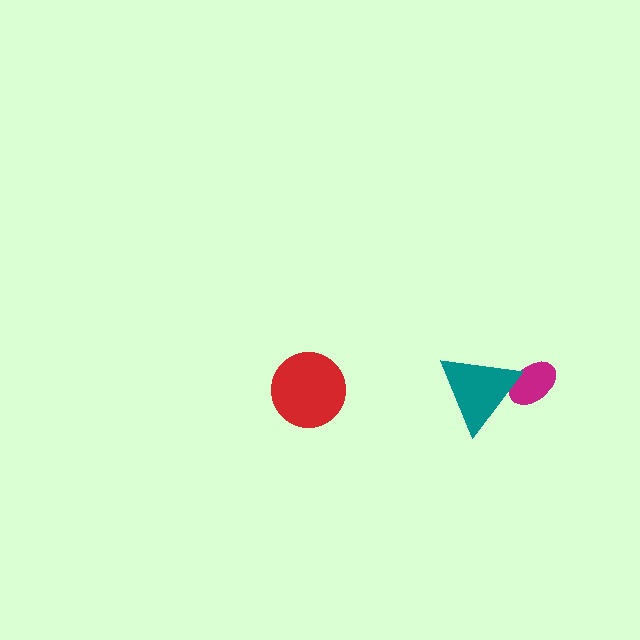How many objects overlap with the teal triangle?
1 object overlaps with the teal triangle.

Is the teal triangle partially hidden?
No, no other shape covers it.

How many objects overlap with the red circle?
0 objects overlap with the red circle.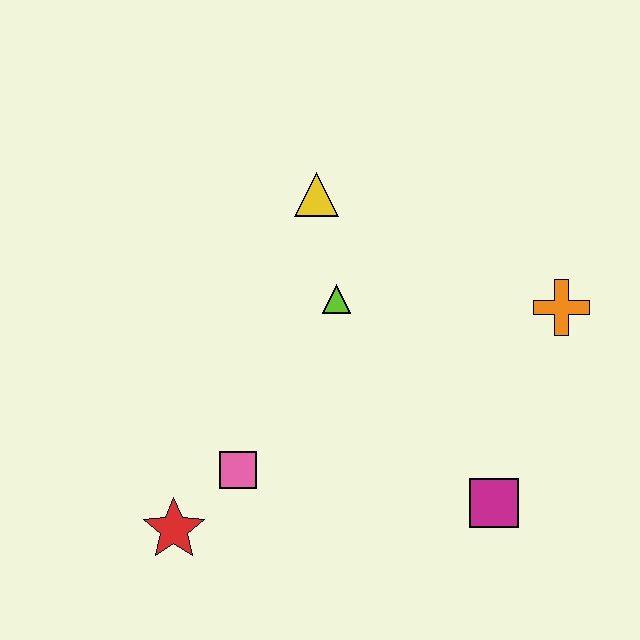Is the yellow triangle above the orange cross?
Yes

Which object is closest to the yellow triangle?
The lime triangle is closest to the yellow triangle.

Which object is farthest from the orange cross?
The red star is farthest from the orange cross.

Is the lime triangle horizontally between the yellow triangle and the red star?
No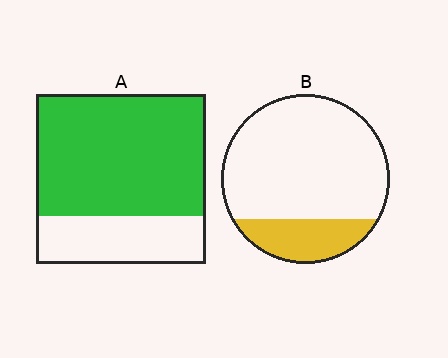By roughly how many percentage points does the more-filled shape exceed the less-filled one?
By roughly 50 percentage points (A over B).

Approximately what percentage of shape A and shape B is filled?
A is approximately 70% and B is approximately 20%.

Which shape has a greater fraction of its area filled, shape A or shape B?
Shape A.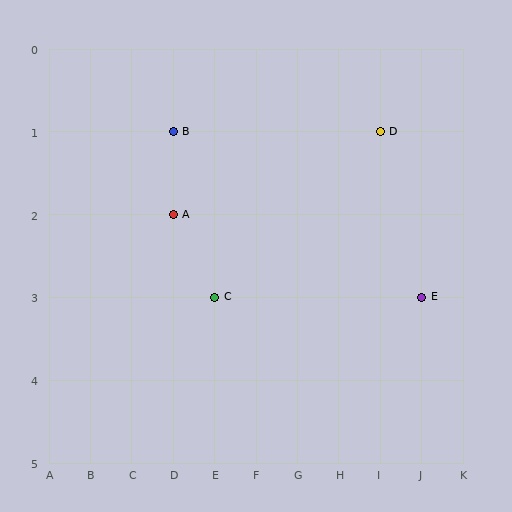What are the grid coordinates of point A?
Point A is at grid coordinates (D, 2).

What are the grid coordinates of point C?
Point C is at grid coordinates (E, 3).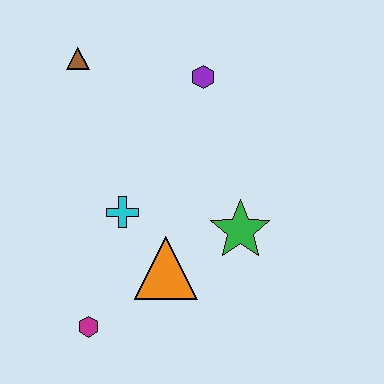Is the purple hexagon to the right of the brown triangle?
Yes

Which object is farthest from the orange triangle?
The brown triangle is farthest from the orange triangle.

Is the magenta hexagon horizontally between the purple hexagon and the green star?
No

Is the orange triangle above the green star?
No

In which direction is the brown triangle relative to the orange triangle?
The brown triangle is above the orange triangle.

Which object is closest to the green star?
The orange triangle is closest to the green star.